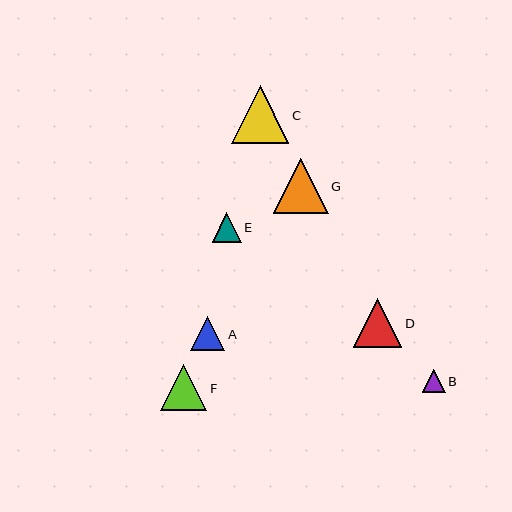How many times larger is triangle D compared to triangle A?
Triangle D is approximately 1.4 times the size of triangle A.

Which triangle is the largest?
Triangle C is the largest with a size of approximately 57 pixels.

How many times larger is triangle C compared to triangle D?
Triangle C is approximately 1.2 times the size of triangle D.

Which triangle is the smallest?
Triangle B is the smallest with a size of approximately 23 pixels.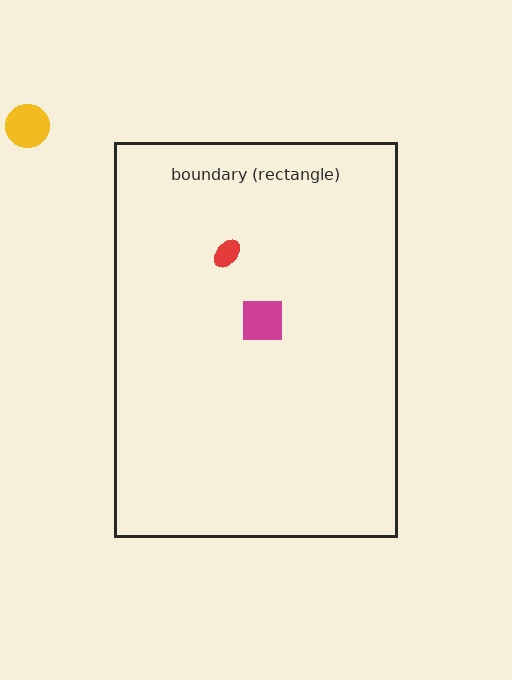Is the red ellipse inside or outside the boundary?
Inside.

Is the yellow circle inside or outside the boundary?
Outside.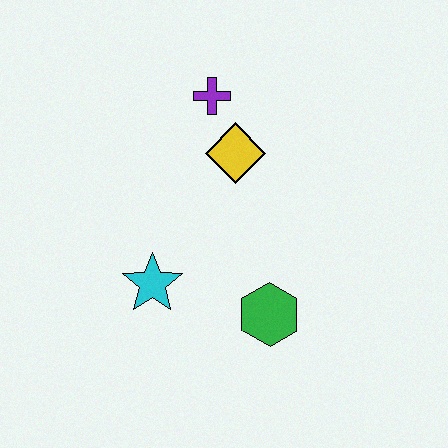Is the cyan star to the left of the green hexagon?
Yes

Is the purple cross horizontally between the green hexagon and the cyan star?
Yes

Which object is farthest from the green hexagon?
The purple cross is farthest from the green hexagon.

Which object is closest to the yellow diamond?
The purple cross is closest to the yellow diamond.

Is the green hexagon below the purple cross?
Yes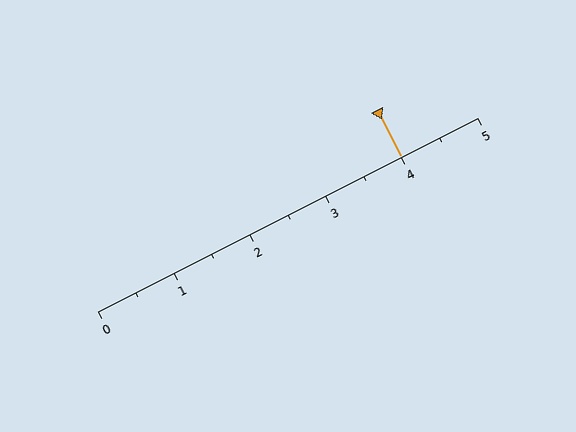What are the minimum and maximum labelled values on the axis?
The axis runs from 0 to 5.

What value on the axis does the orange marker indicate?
The marker indicates approximately 4.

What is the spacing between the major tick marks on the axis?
The major ticks are spaced 1 apart.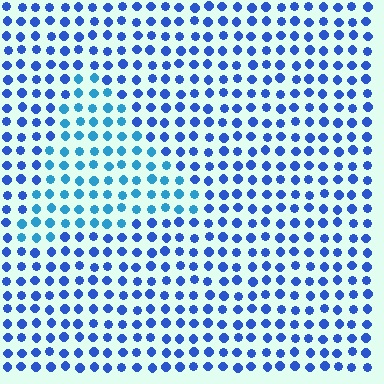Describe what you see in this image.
The image is filled with small blue elements in a uniform arrangement. A triangle-shaped region is visible where the elements are tinted to a slightly different hue, forming a subtle color boundary.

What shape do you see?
I see a triangle.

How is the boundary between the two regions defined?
The boundary is defined purely by a slight shift in hue (about 26 degrees). Spacing, size, and orientation are identical on both sides.